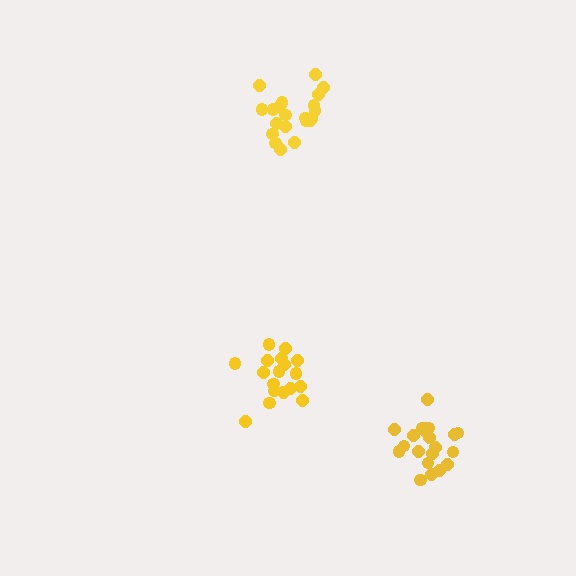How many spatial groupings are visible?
There are 3 spatial groupings.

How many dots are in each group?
Group 1: 19 dots, Group 2: 21 dots, Group 3: 21 dots (61 total).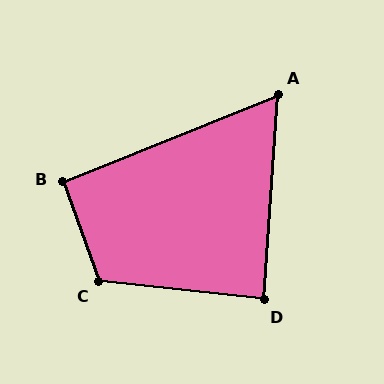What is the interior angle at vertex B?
Approximately 92 degrees (approximately right).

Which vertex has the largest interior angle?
C, at approximately 116 degrees.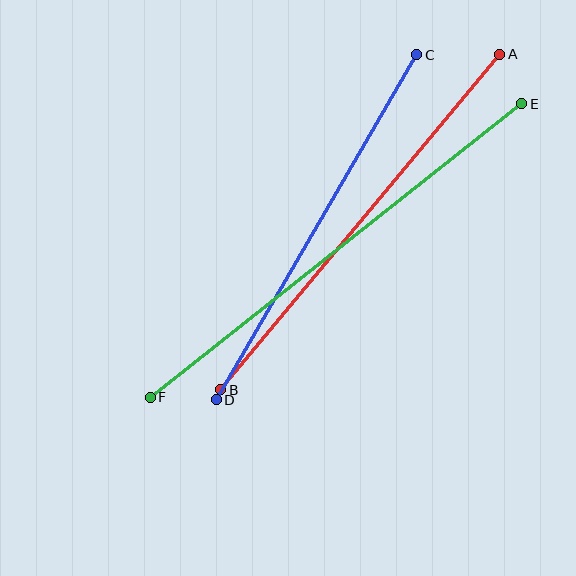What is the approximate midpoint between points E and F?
The midpoint is at approximately (336, 250) pixels.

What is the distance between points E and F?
The distance is approximately 473 pixels.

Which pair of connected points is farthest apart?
Points E and F are farthest apart.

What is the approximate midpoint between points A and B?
The midpoint is at approximately (360, 222) pixels.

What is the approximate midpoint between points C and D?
The midpoint is at approximately (317, 227) pixels.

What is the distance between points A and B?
The distance is approximately 437 pixels.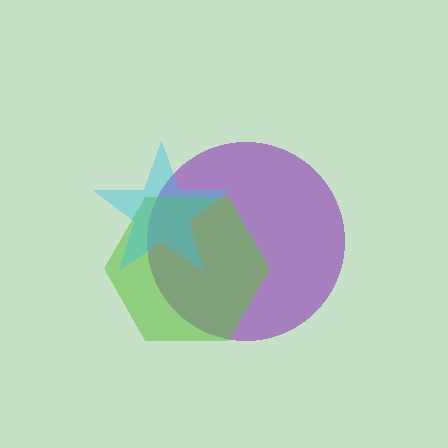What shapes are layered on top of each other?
The layered shapes are: a purple circle, a lime hexagon, a cyan star.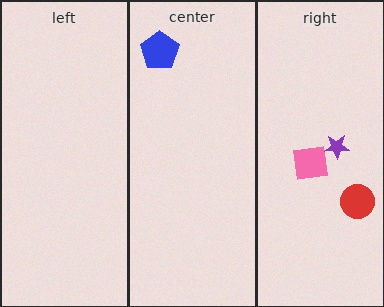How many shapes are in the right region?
3.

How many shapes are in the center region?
1.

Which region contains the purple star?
The right region.